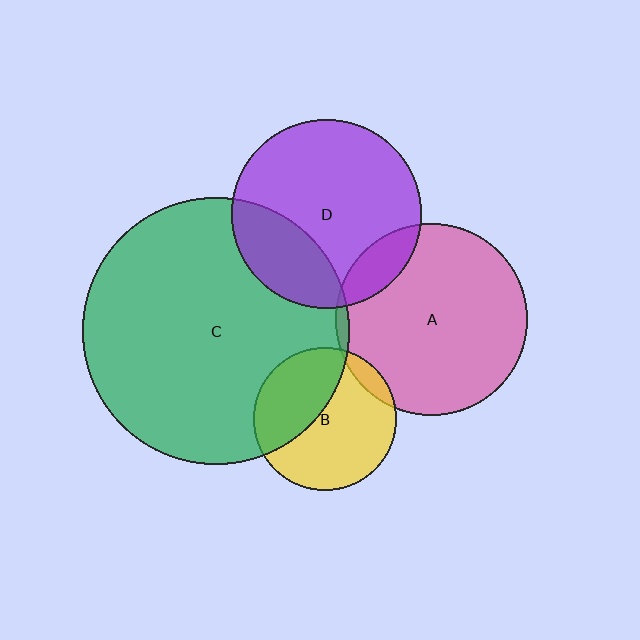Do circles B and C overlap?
Yes.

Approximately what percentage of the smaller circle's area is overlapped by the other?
Approximately 40%.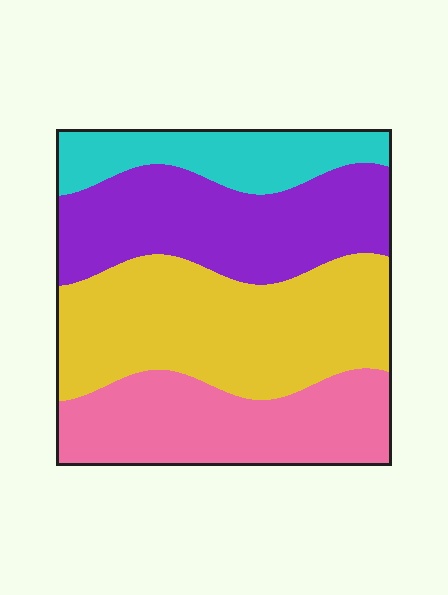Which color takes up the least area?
Cyan, at roughly 15%.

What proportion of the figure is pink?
Pink takes up less than a quarter of the figure.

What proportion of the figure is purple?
Purple covers 27% of the figure.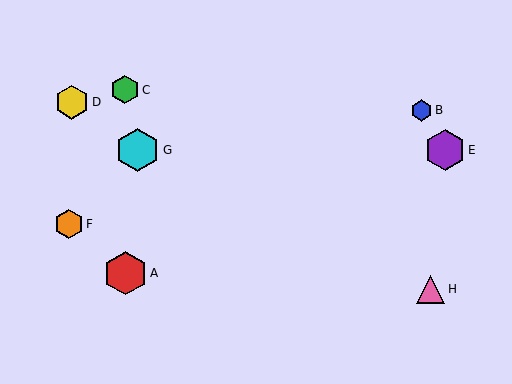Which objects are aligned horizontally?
Objects E, G are aligned horizontally.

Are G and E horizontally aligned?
Yes, both are at y≈150.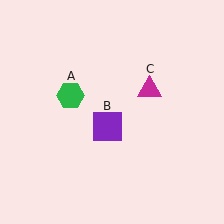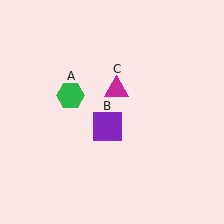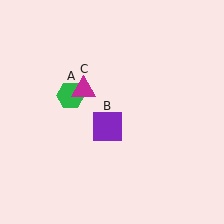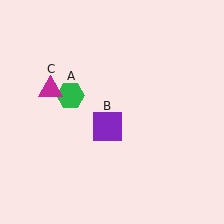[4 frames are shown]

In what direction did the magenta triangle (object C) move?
The magenta triangle (object C) moved left.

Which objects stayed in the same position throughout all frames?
Green hexagon (object A) and purple square (object B) remained stationary.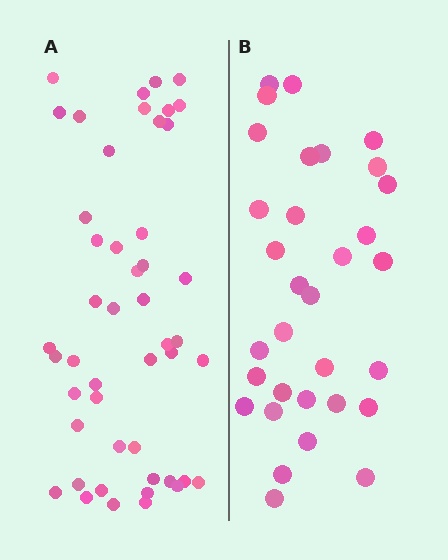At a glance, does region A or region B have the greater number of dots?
Region A (the left region) has more dots.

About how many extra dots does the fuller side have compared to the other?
Region A has approximately 15 more dots than region B.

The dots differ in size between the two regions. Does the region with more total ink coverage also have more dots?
No. Region B has more total ink coverage because its dots are larger, but region A actually contains more individual dots. Total area can be misleading — the number of items is what matters here.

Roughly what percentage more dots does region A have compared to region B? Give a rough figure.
About 50% more.